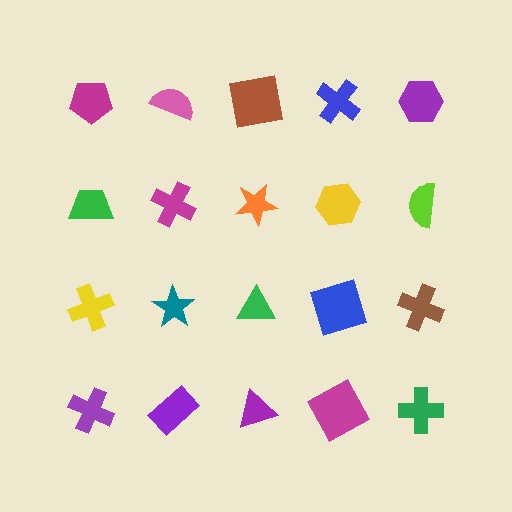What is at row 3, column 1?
A yellow cross.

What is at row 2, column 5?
A lime semicircle.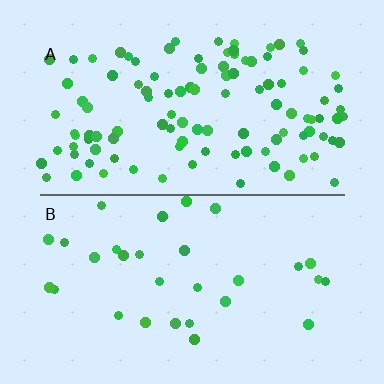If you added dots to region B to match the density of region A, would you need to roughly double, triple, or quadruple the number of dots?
Approximately quadruple.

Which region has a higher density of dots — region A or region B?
A (the top).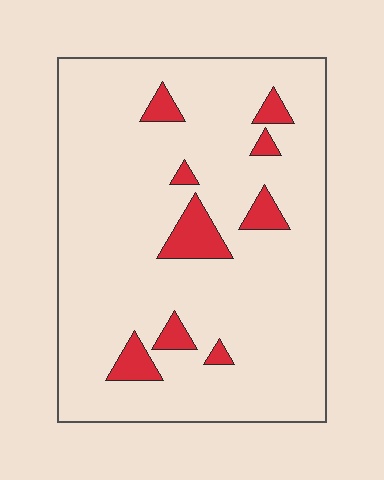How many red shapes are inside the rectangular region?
9.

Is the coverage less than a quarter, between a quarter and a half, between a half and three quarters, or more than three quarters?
Less than a quarter.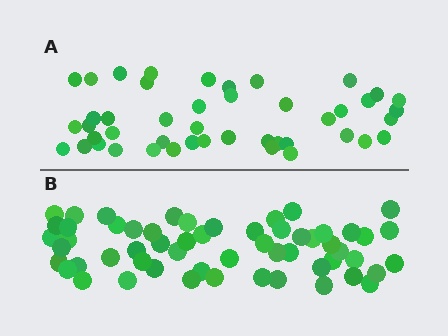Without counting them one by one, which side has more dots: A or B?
Region B (the bottom region) has more dots.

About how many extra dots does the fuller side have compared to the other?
Region B has roughly 12 or so more dots than region A.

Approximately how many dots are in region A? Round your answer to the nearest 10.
About 40 dots. (The exact count is 45, which rounds to 40.)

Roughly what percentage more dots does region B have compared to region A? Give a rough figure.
About 25% more.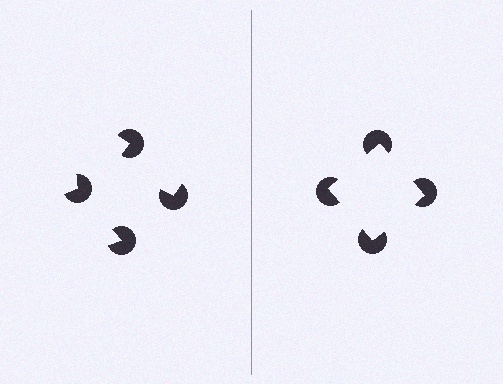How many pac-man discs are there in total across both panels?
8 — 4 on each side.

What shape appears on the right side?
An illusory square.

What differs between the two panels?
The pac-man discs are positioned identically on both sides; only the wedge orientations differ. On the right they align to a square; on the left they are misaligned.